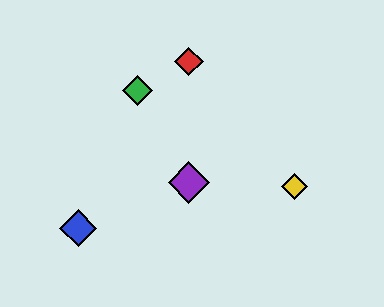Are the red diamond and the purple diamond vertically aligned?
Yes, both are at x≈189.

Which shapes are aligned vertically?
The red diamond, the purple diamond are aligned vertically.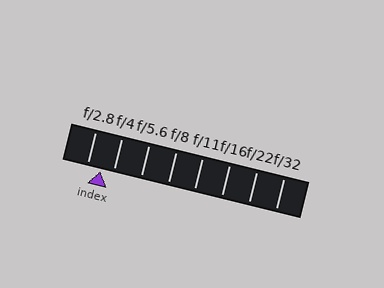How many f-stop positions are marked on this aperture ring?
There are 8 f-stop positions marked.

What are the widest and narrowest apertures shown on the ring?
The widest aperture shown is f/2.8 and the narrowest is f/32.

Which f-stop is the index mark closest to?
The index mark is closest to f/4.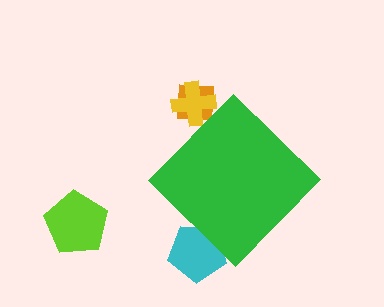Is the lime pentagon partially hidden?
No, the lime pentagon is fully visible.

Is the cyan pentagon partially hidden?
Yes, the cyan pentagon is partially hidden behind the green diamond.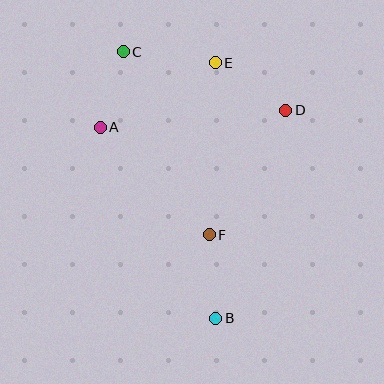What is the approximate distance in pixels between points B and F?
The distance between B and F is approximately 84 pixels.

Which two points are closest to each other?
Points A and C are closest to each other.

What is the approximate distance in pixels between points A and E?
The distance between A and E is approximately 132 pixels.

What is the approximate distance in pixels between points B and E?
The distance between B and E is approximately 255 pixels.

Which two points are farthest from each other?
Points B and C are farthest from each other.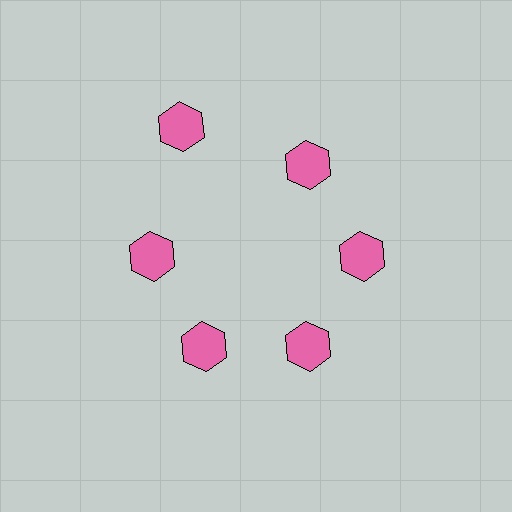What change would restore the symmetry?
The symmetry would be restored by moving it inward, back onto the ring so that all 6 hexagons sit at equal angles and equal distance from the center.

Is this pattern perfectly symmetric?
No. The 6 pink hexagons are arranged in a ring, but one element near the 11 o'clock position is pushed outward from the center, breaking the 6-fold rotational symmetry.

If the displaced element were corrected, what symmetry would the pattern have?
It would have 6-fold rotational symmetry — the pattern would map onto itself every 60 degrees.